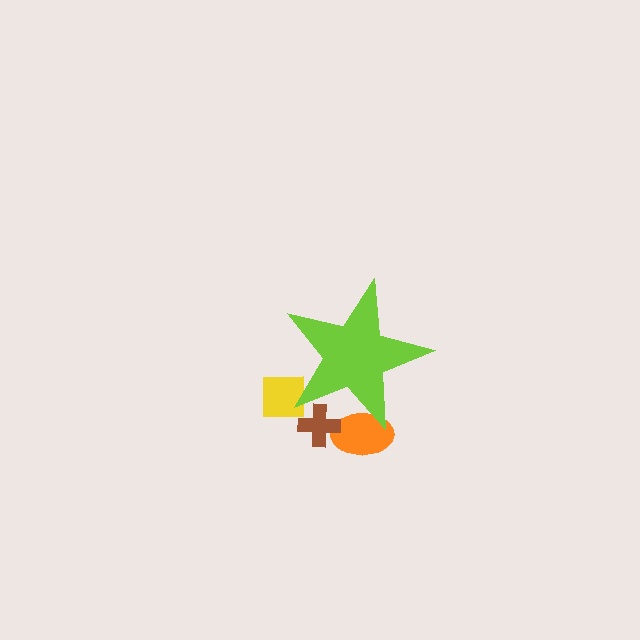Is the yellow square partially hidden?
Yes, the yellow square is partially hidden behind the lime star.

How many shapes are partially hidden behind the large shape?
3 shapes are partially hidden.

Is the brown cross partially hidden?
Yes, the brown cross is partially hidden behind the lime star.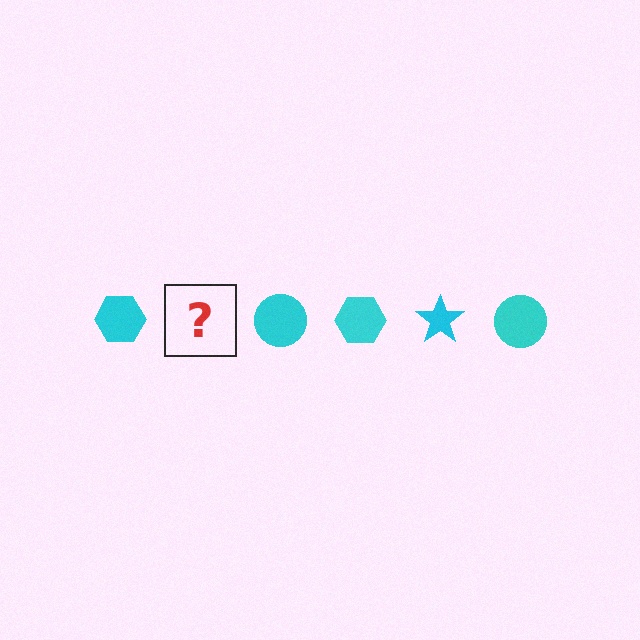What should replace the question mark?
The question mark should be replaced with a cyan star.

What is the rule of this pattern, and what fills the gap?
The rule is that the pattern cycles through hexagon, star, circle shapes in cyan. The gap should be filled with a cyan star.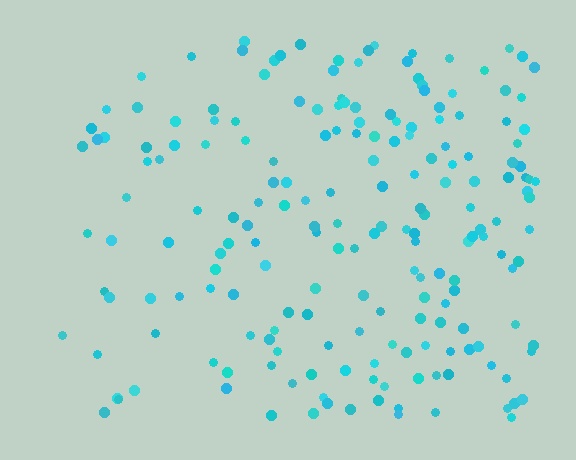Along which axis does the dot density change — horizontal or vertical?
Horizontal.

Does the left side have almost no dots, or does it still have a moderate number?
Still a moderate number, just noticeably fewer than the right.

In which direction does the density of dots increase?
From left to right, with the right side densest.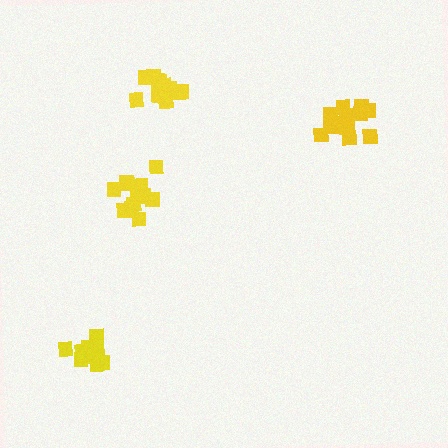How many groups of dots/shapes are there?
There are 4 groups.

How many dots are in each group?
Group 1: 13 dots, Group 2: 15 dots, Group 3: 13 dots, Group 4: 14 dots (55 total).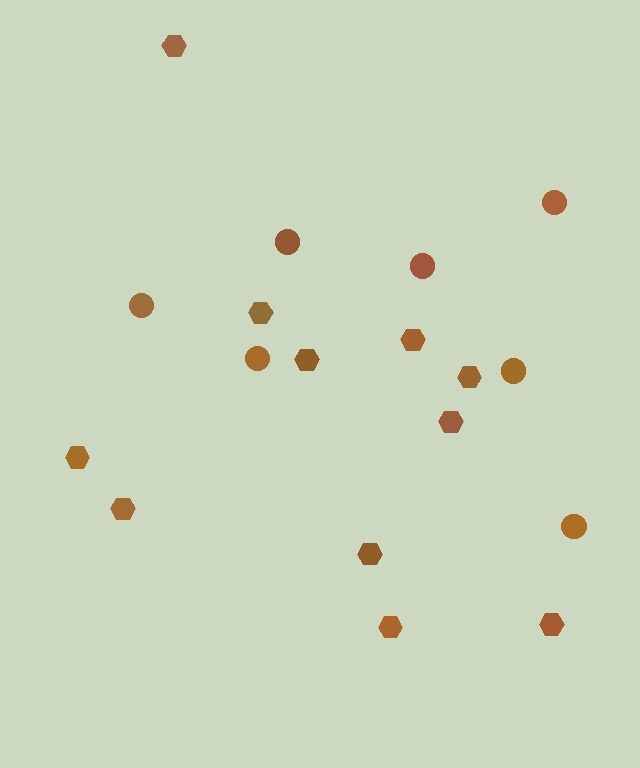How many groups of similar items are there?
There are 2 groups: one group of hexagons (11) and one group of circles (7).